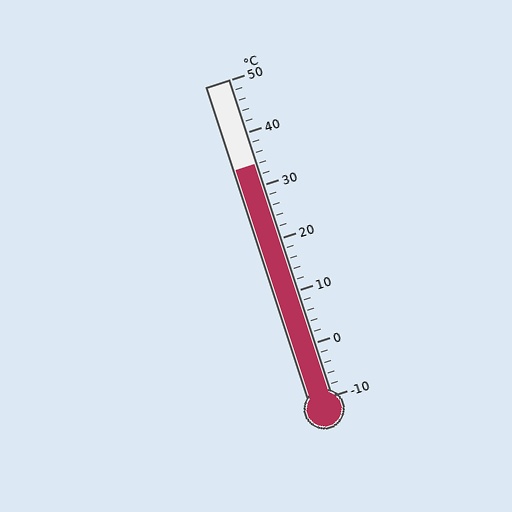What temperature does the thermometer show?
The thermometer shows approximately 34°C.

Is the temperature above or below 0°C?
The temperature is above 0°C.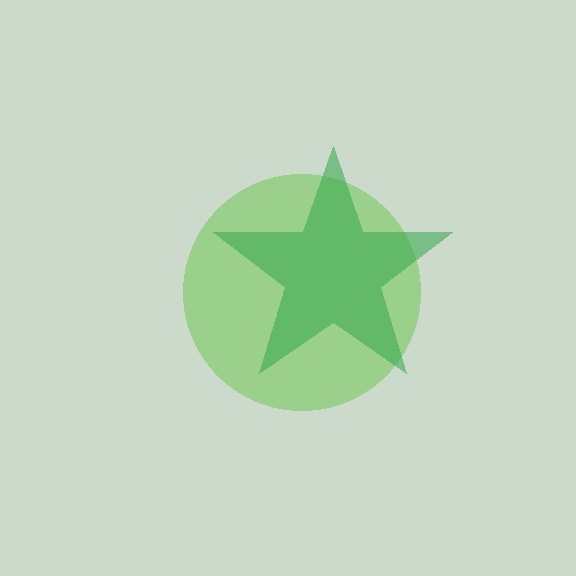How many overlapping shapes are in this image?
There are 2 overlapping shapes in the image.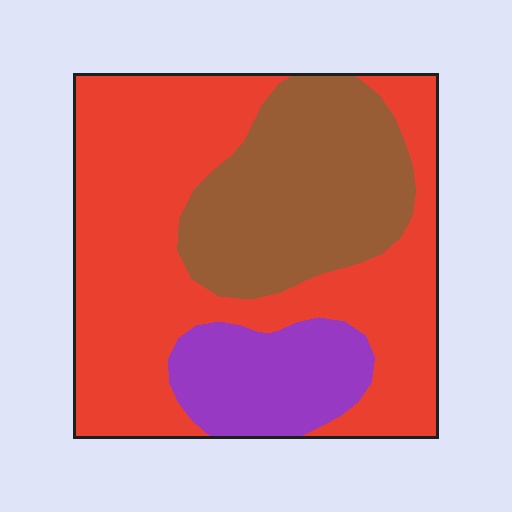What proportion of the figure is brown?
Brown covers 28% of the figure.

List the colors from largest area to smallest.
From largest to smallest: red, brown, purple.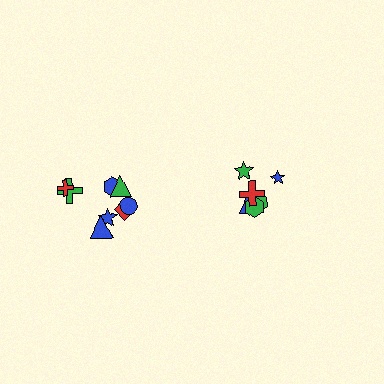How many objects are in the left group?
There are 8 objects.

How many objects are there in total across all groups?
There are 14 objects.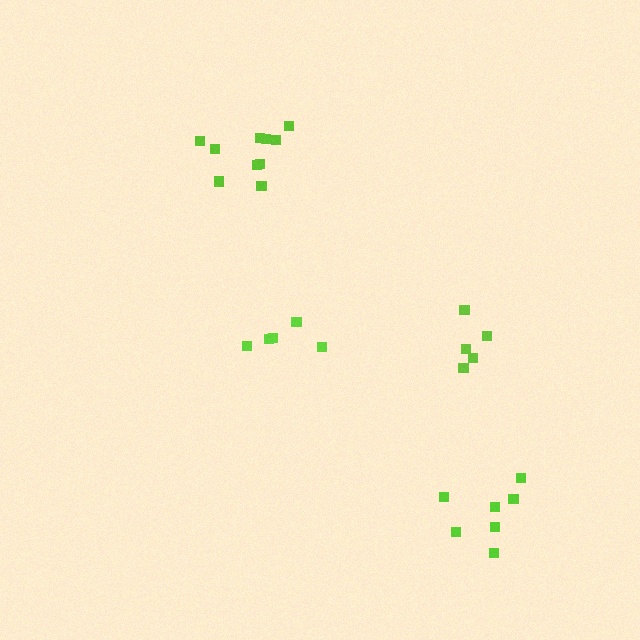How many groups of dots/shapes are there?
There are 4 groups.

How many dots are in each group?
Group 1: 5 dots, Group 2: 7 dots, Group 3: 5 dots, Group 4: 10 dots (27 total).